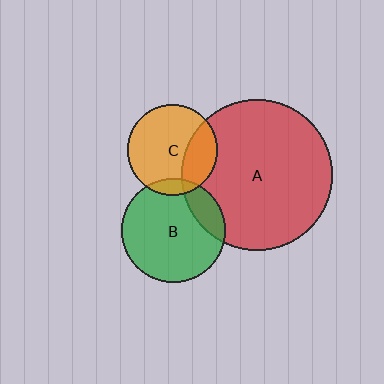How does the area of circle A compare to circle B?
Approximately 2.1 times.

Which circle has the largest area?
Circle A (red).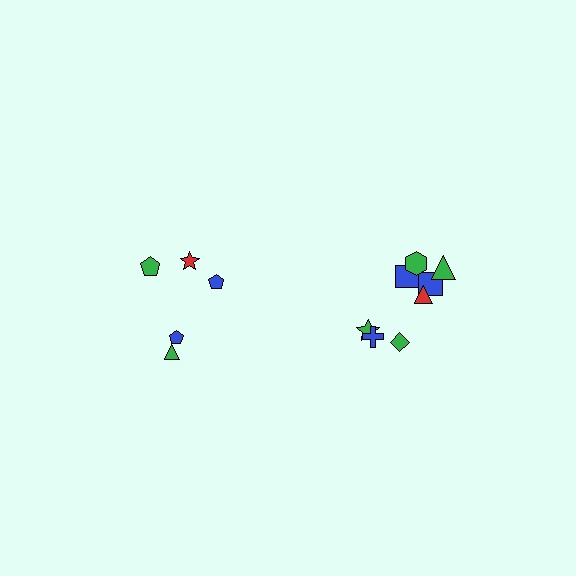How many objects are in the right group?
There are 8 objects.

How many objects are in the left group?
There are 5 objects.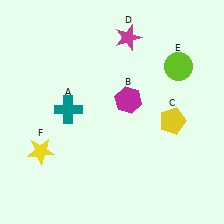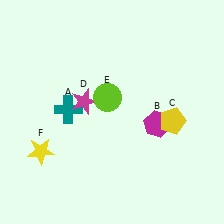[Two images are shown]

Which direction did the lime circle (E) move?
The lime circle (E) moved left.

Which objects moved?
The objects that moved are: the magenta hexagon (B), the magenta star (D), the lime circle (E).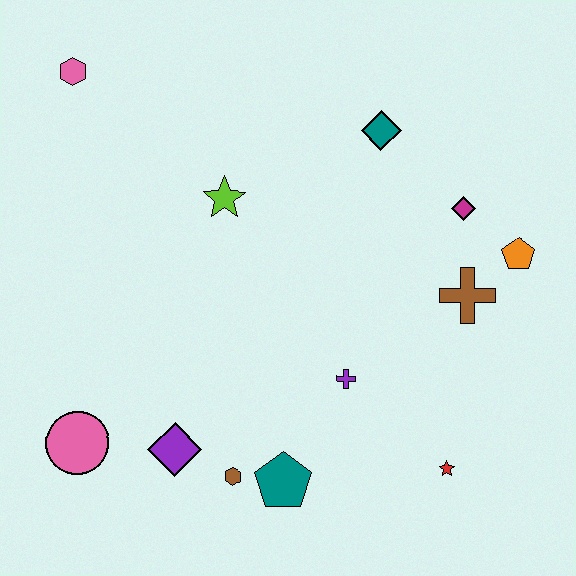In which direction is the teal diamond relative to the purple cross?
The teal diamond is above the purple cross.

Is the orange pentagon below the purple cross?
No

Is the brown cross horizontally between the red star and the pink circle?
No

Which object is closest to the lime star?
The teal diamond is closest to the lime star.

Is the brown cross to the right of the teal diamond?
Yes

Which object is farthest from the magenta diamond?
The pink circle is farthest from the magenta diamond.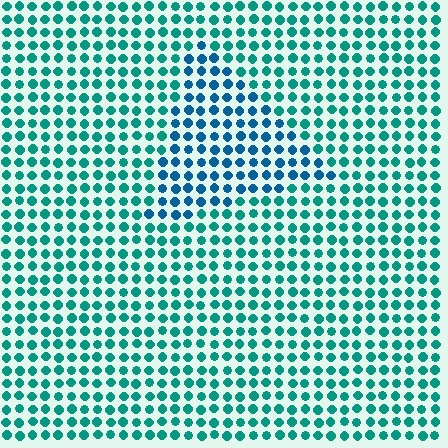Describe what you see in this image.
The image is filled with small teal elements in a uniform arrangement. A triangle-shaped region is visible where the elements are tinted to a slightly different hue, forming a subtle color boundary.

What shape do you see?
I see a triangle.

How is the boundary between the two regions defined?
The boundary is defined purely by a slight shift in hue (about 31 degrees). Spacing, size, and orientation are identical on both sides.